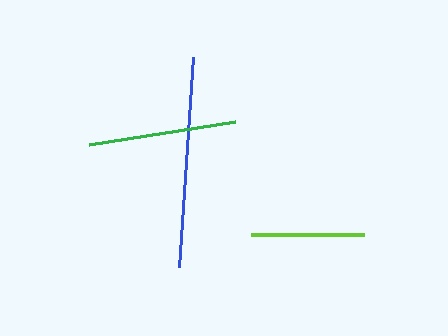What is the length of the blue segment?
The blue segment is approximately 210 pixels long.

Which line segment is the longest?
The blue line is the longest at approximately 210 pixels.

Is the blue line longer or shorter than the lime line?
The blue line is longer than the lime line.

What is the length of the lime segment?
The lime segment is approximately 113 pixels long.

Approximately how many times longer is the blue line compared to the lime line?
The blue line is approximately 1.9 times the length of the lime line.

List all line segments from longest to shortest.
From longest to shortest: blue, green, lime.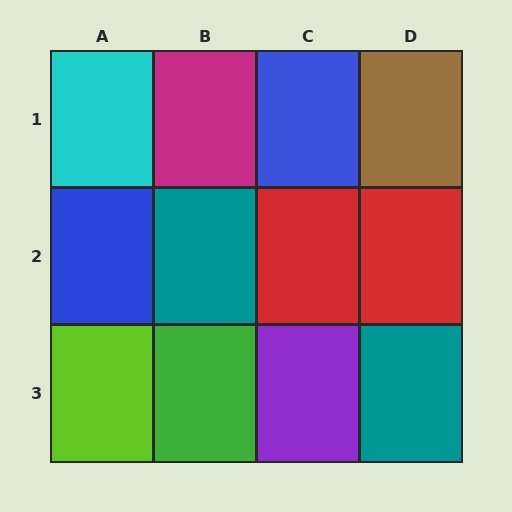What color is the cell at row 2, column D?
Red.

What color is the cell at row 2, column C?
Red.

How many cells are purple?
1 cell is purple.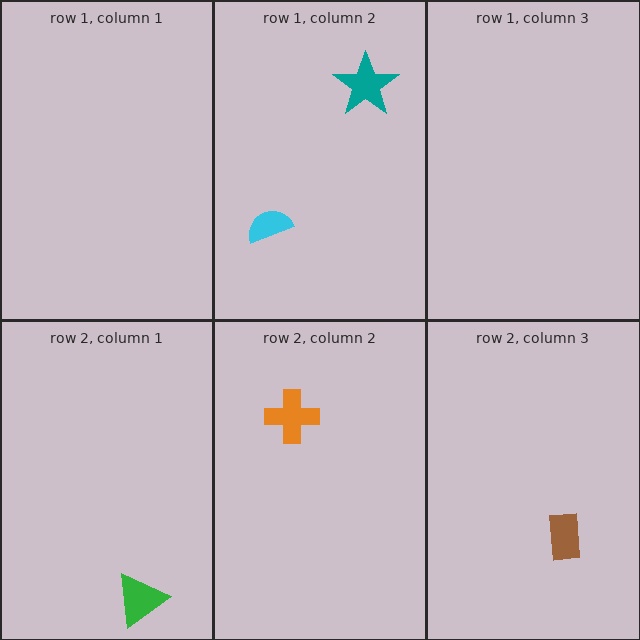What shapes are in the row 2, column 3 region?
The brown rectangle.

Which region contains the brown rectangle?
The row 2, column 3 region.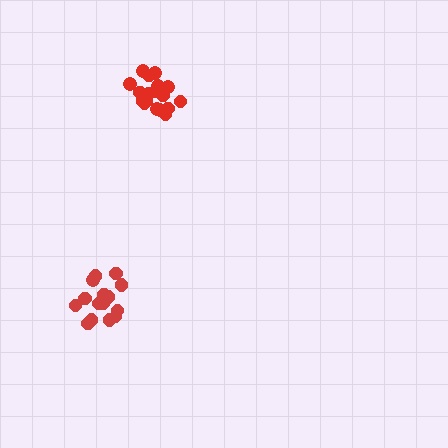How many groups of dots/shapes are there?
There are 2 groups.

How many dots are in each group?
Group 1: 15 dots, Group 2: 19 dots (34 total).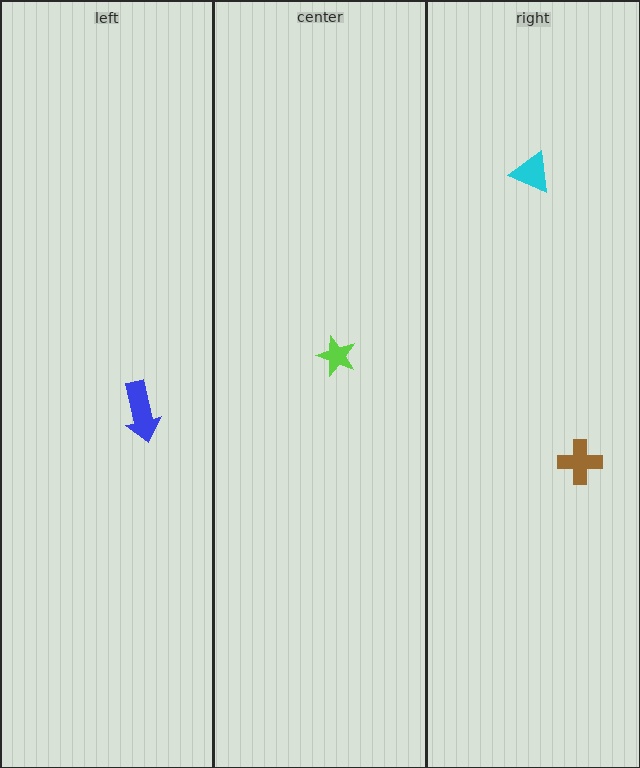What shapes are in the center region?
The lime star.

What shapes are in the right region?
The cyan triangle, the brown cross.